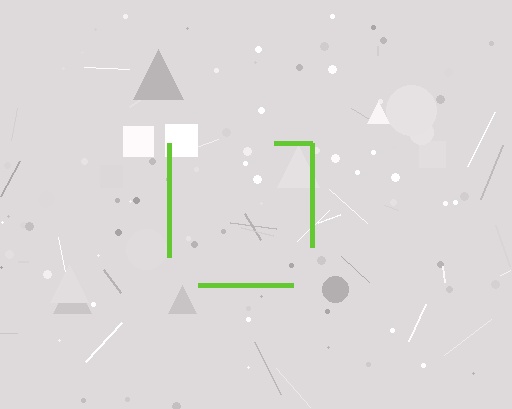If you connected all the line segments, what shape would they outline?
They would outline a square.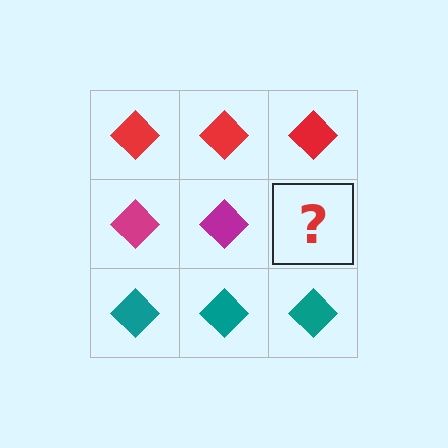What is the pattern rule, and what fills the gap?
The rule is that each row has a consistent color. The gap should be filled with a magenta diamond.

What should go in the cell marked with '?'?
The missing cell should contain a magenta diamond.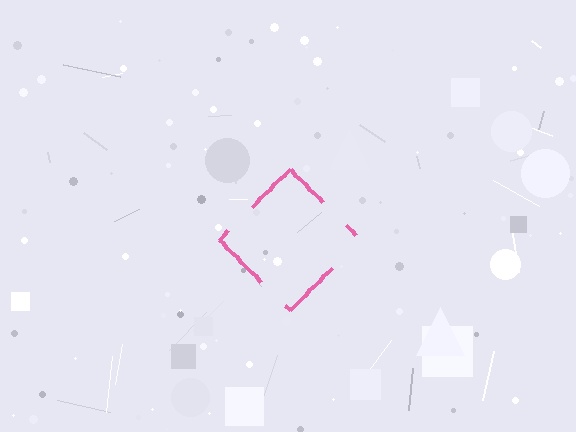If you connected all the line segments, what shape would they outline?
They would outline a diamond.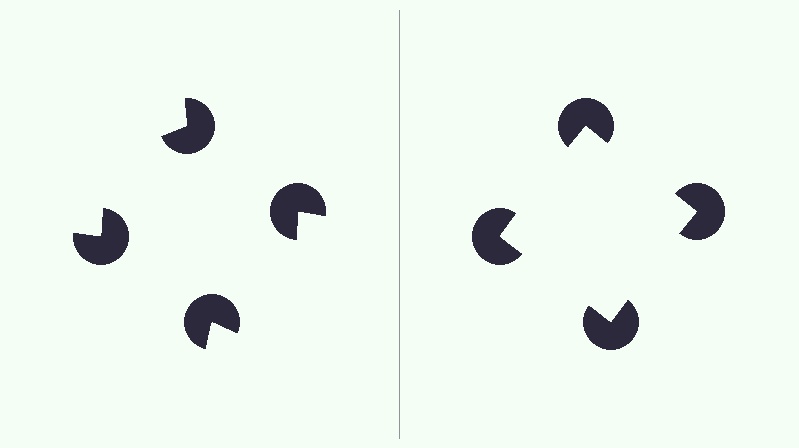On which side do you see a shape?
An illusory square appears on the right side. On the left side the wedge cuts are rotated, so no coherent shape forms.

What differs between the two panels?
The pac-man discs are positioned identically on both sides; only the wedge orientations differ. On the right they align to a square; on the left they are misaligned.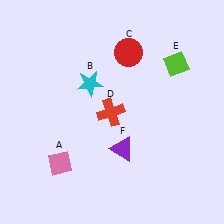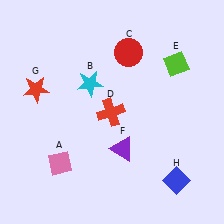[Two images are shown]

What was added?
A red star (G), a blue diamond (H) were added in Image 2.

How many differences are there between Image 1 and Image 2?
There are 2 differences between the two images.